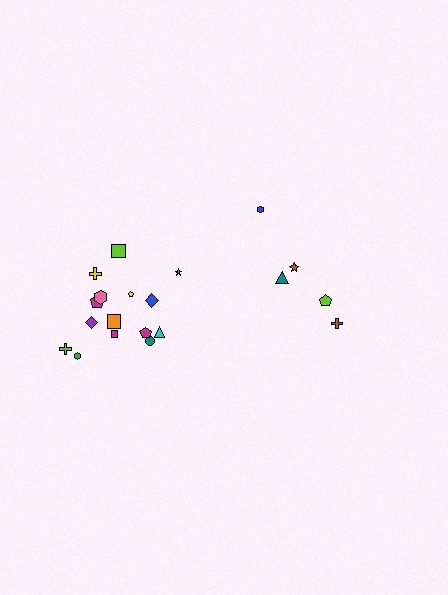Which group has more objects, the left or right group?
The left group.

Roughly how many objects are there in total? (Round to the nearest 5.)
Roughly 20 objects in total.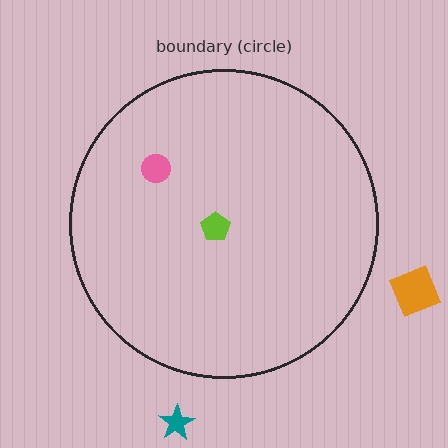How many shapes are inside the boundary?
2 inside, 2 outside.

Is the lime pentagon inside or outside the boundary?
Inside.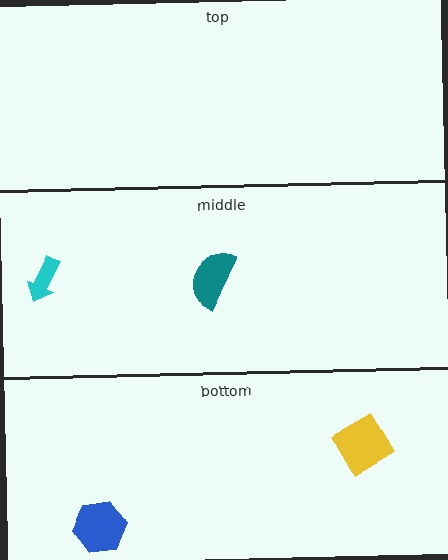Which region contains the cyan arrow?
The middle region.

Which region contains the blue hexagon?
The bottom region.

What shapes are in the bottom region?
The yellow diamond, the blue hexagon.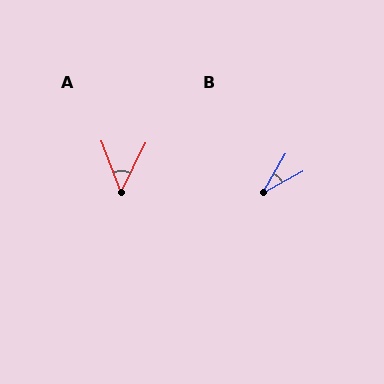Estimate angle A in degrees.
Approximately 47 degrees.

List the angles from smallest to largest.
B (31°), A (47°).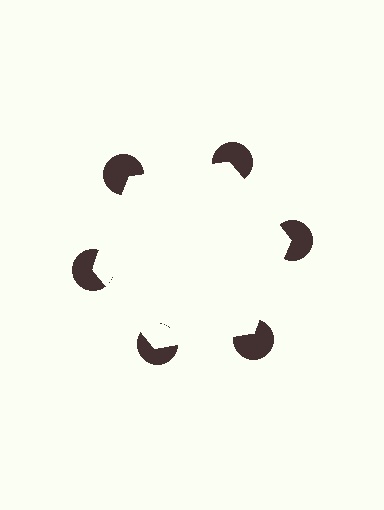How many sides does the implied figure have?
6 sides.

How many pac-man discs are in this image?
There are 6 — one at each vertex of the illusory hexagon.